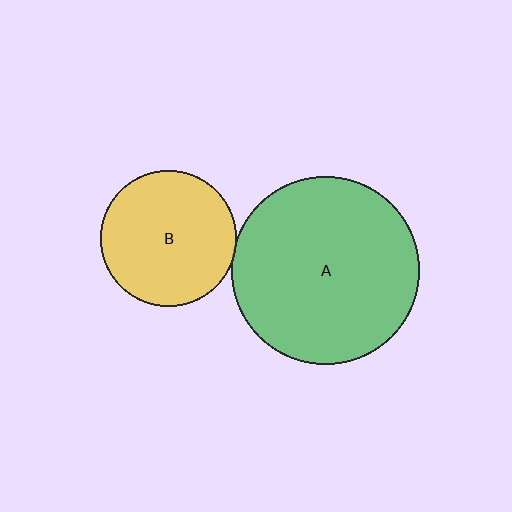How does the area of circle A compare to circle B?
Approximately 1.9 times.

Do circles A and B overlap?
Yes.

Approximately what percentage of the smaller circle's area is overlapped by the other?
Approximately 5%.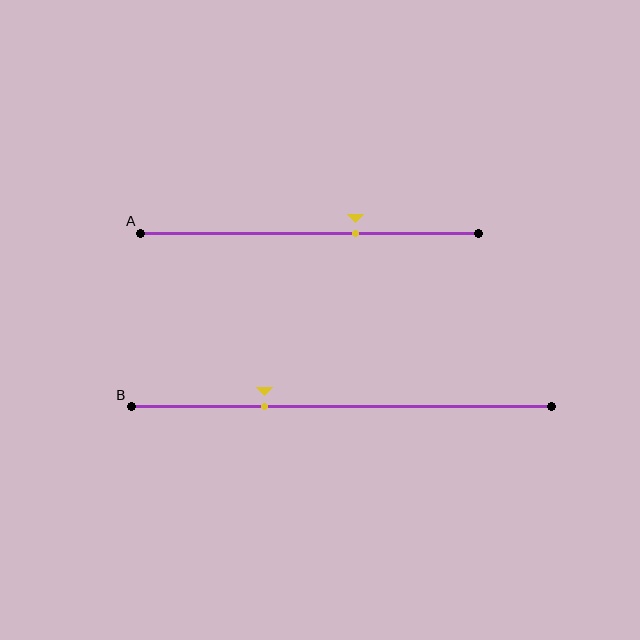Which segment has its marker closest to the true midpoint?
Segment A has its marker closest to the true midpoint.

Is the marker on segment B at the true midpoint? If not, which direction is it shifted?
No, the marker on segment B is shifted to the left by about 18% of the segment length.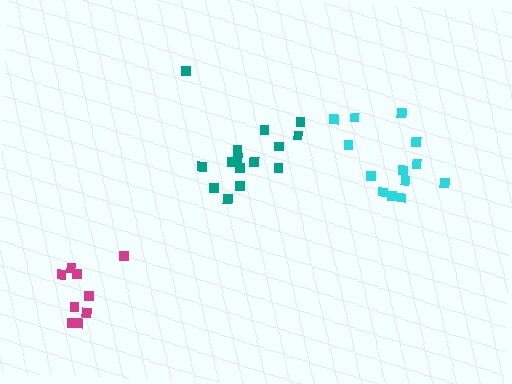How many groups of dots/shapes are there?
There are 3 groups.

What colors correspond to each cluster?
The clusters are colored: cyan, magenta, teal.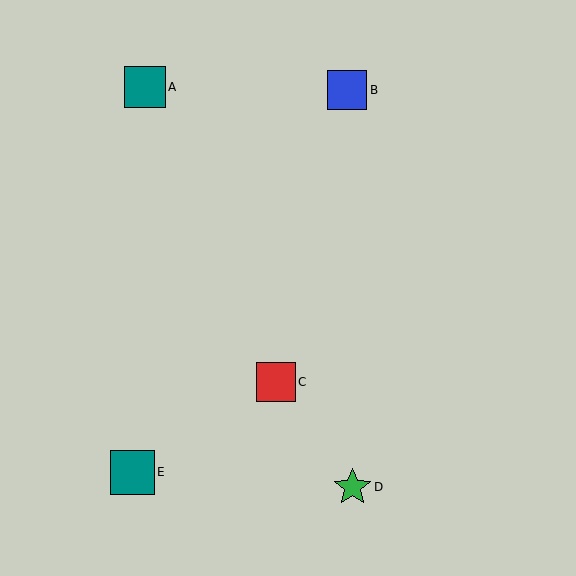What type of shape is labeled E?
Shape E is a teal square.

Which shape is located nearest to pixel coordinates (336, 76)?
The blue square (labeled B) at (347, 90) is nearest to that location.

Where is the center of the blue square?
The center of the blue square is at (347, 90).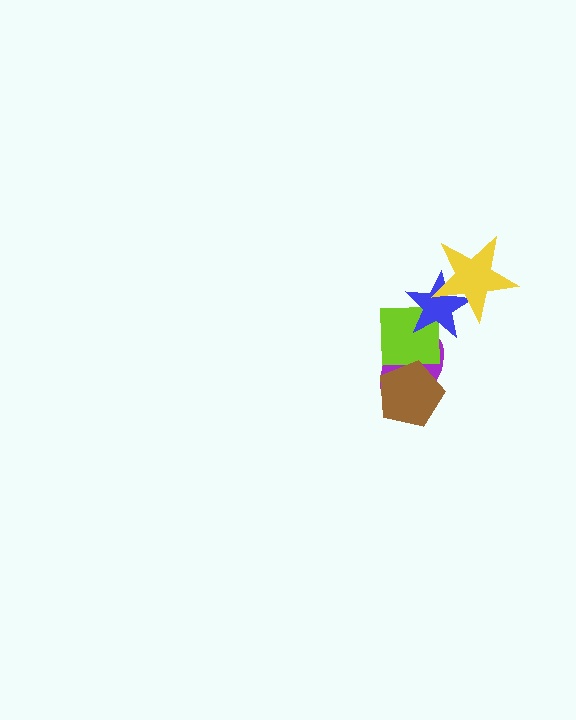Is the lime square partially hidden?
Yes, it is partially covered by another shape.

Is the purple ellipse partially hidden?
Yes, it is partially covered by another shape.